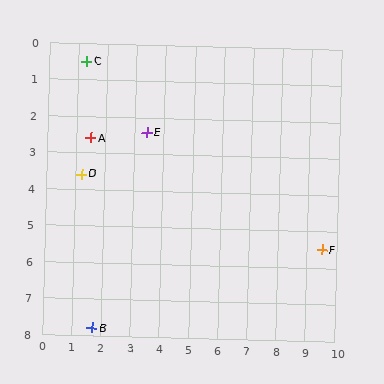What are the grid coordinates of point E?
Point E is at approximately (3.4, 2.4).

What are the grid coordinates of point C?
Point C is at approximately (1.3, 0.5).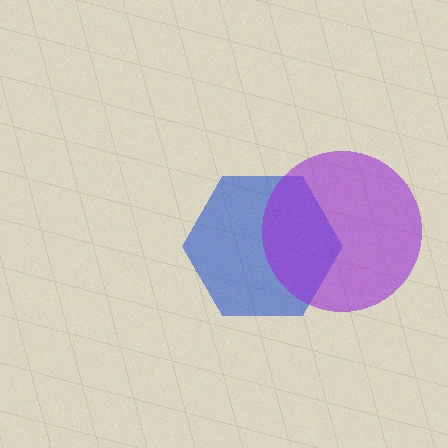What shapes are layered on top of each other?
The layered shapes are: a blue hexagon, a purple circle.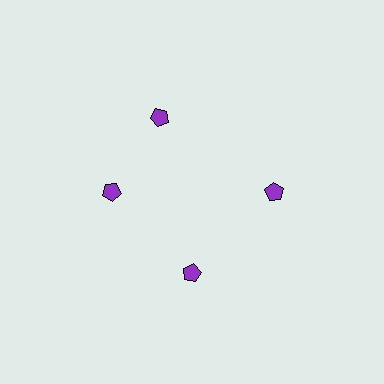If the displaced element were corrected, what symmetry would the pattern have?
It would have 4-fold rotational symmetry — the pattern would map onto itself every 90 degrees.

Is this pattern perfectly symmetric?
No. The 4 purple pentagons are arranged in a ring, but one element near the 12 o'clock position is rotated out of alignment along the ring, breaking the 4-fold rotational symmetry.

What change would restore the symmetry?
The symmetry would be restored by rotating it back into even spacing with its neighbors so that all 4 pentagons sit at equal angles and equal distance from the center.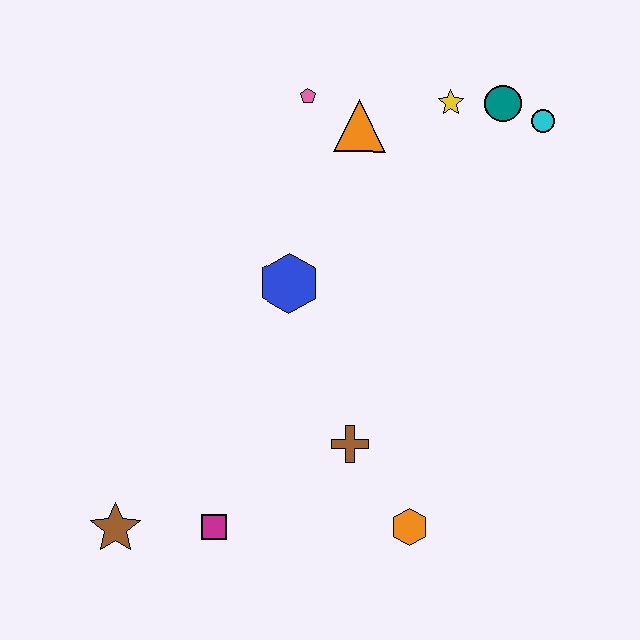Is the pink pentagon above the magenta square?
Yes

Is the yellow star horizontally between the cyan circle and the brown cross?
Yes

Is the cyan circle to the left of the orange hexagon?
No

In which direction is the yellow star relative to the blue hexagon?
The yellow star is above the blue hexagon.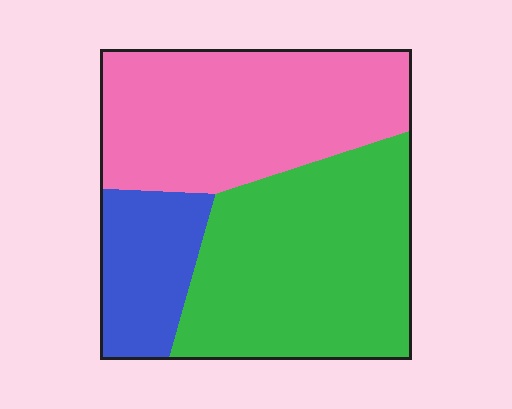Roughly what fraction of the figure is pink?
Pink covers roughly 40% of the figure.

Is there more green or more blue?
Green.